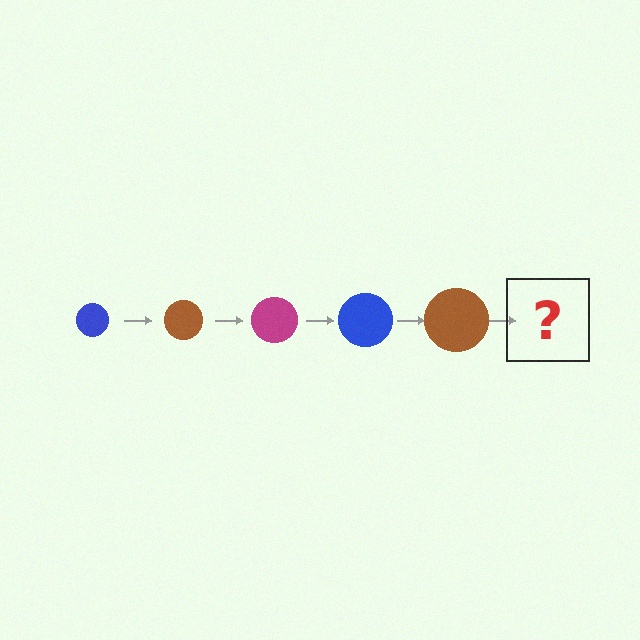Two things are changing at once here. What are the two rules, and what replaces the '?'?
The two rules are that the circle grows larger each step and the color cycles through blue, brown, and magenta. The '?' should be a magenta circle, larger than the previous one.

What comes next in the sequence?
The next element should be a magenta circle, larger than the previous one.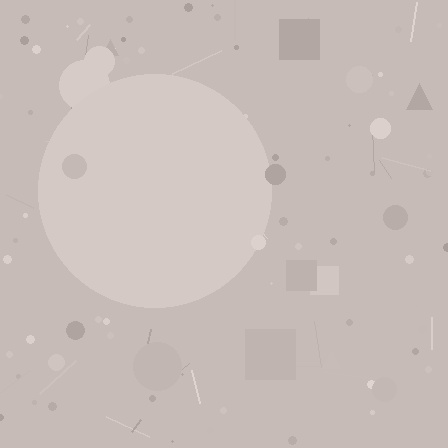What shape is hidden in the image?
A circle is hidden in the image.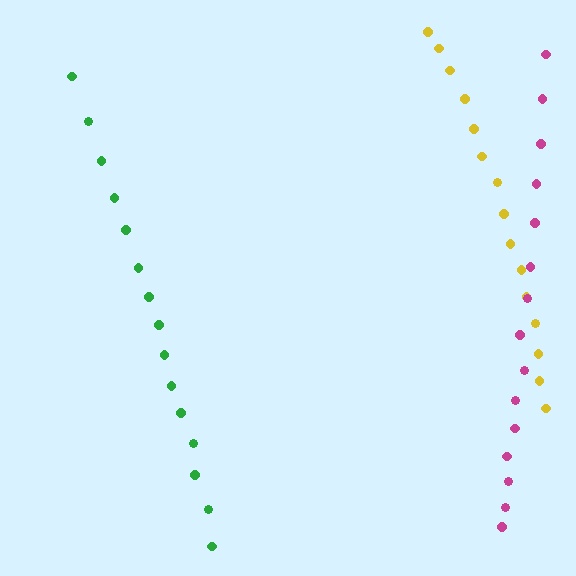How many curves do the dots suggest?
There are 3 distinct paths.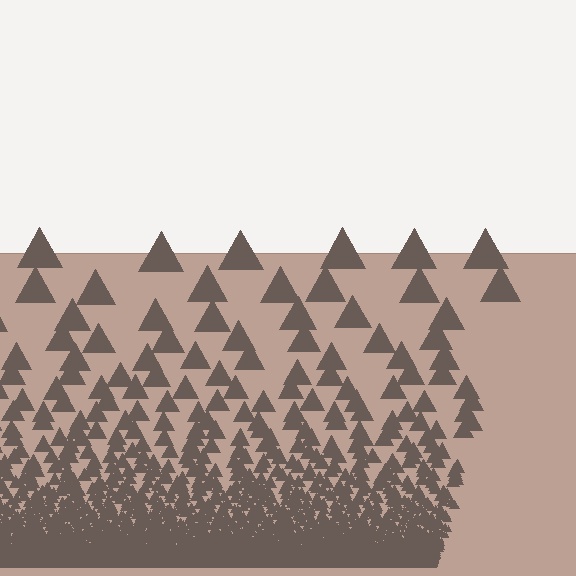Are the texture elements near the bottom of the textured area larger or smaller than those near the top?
Smaller. The gradient is inverted — elements near the bottom are smaller and denser.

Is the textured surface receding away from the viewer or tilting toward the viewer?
The surface appears to tilt toward the viewer. Texture elements get larger and sparser toward the top.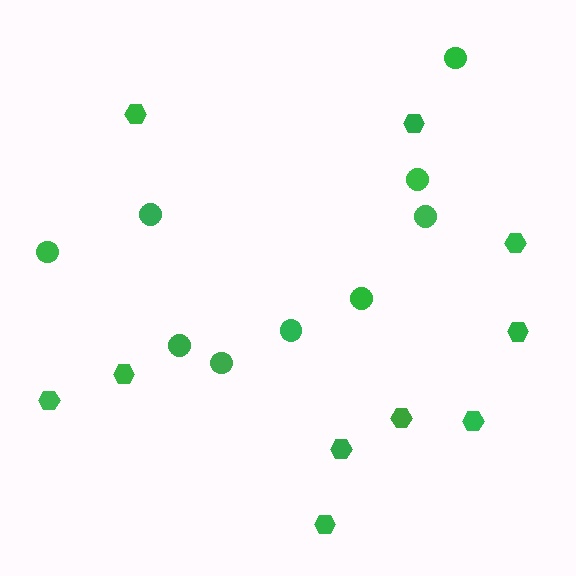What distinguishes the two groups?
There are 2 groups: one group of hexagons (10) and one group of circles (9).